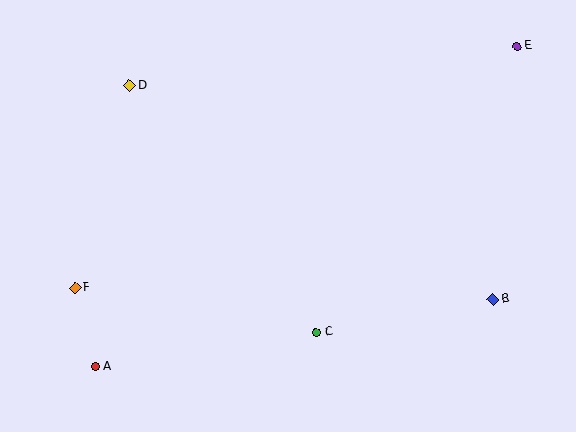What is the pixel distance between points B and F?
The distance between B and F is 419 pixels.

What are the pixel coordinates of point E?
Point E is at (517, 46).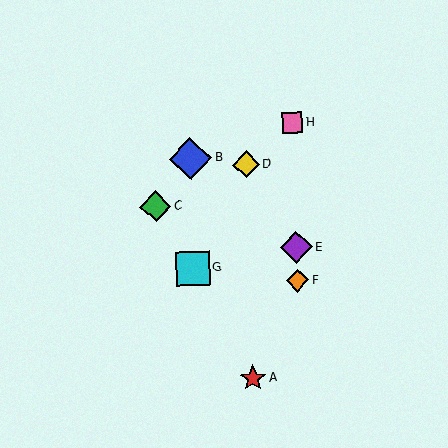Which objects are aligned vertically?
Objects E, F, H are aligned vertically.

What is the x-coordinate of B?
Object B is at x≈191.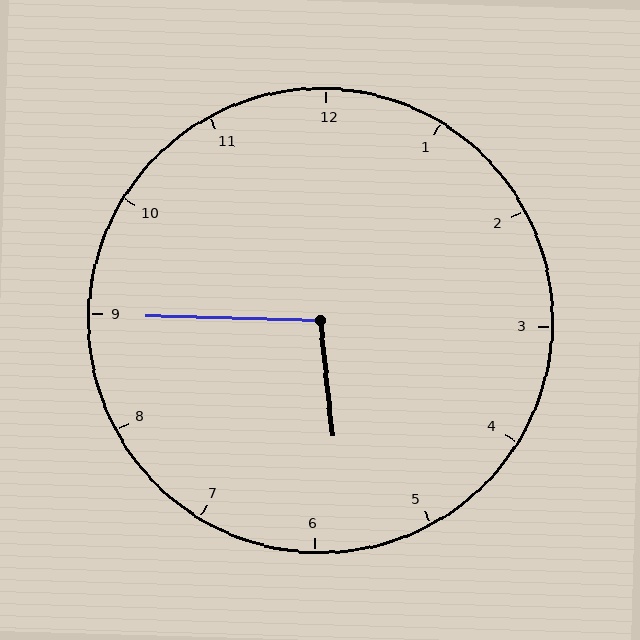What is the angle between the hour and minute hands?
Approximately 98 degrees.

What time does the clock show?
5:45.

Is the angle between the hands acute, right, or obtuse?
It is obtuse.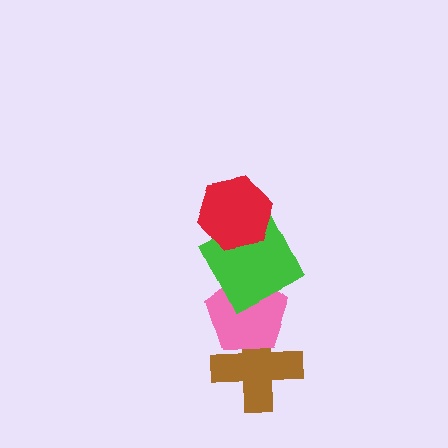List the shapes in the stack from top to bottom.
From top to bottom: the red hexagon, the green square, the pink pentagon, the brown cross.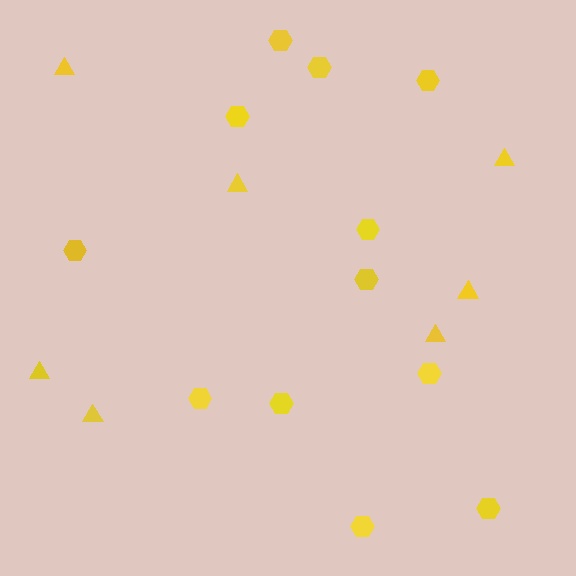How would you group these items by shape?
There are 2 groups: one group of hexagons (12) and one group of triangles (7).